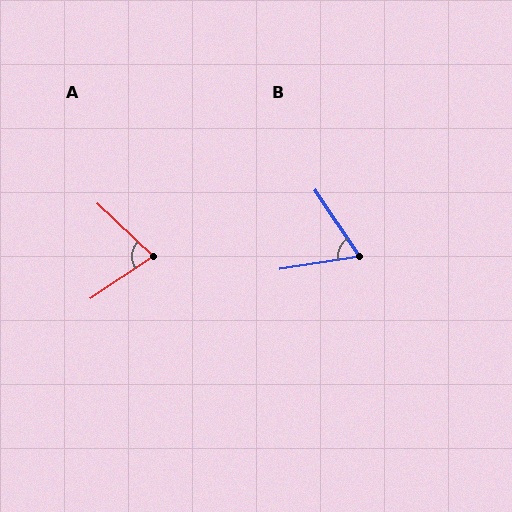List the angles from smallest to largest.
B (65°), A (78°).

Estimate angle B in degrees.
Approximately 65 degrees.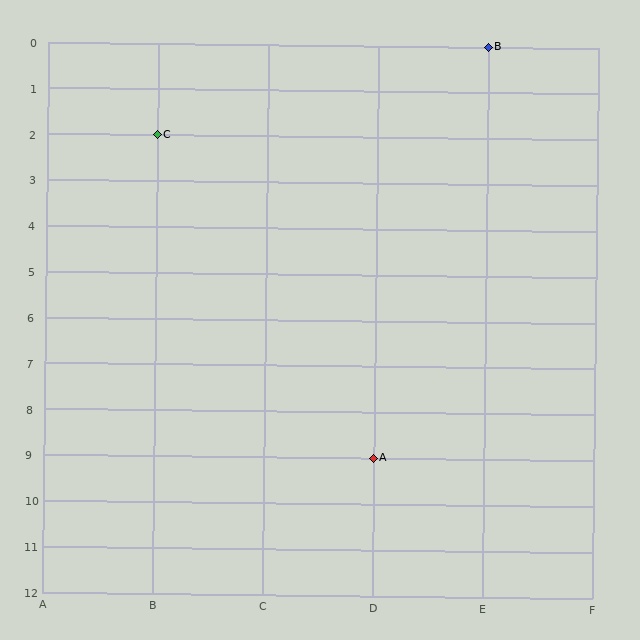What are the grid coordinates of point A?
Point A is at grid coordinates (D, 9).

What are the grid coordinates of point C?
Point C is at grid coordinates (B, 2).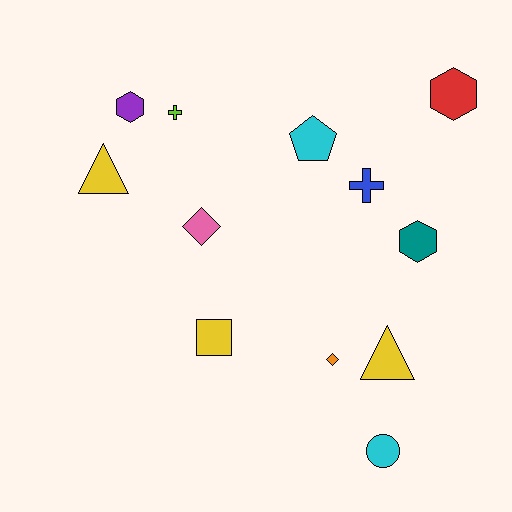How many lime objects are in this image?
There is 1 lime object.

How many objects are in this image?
There are 12 objects.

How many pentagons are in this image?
There is 1 pentagon.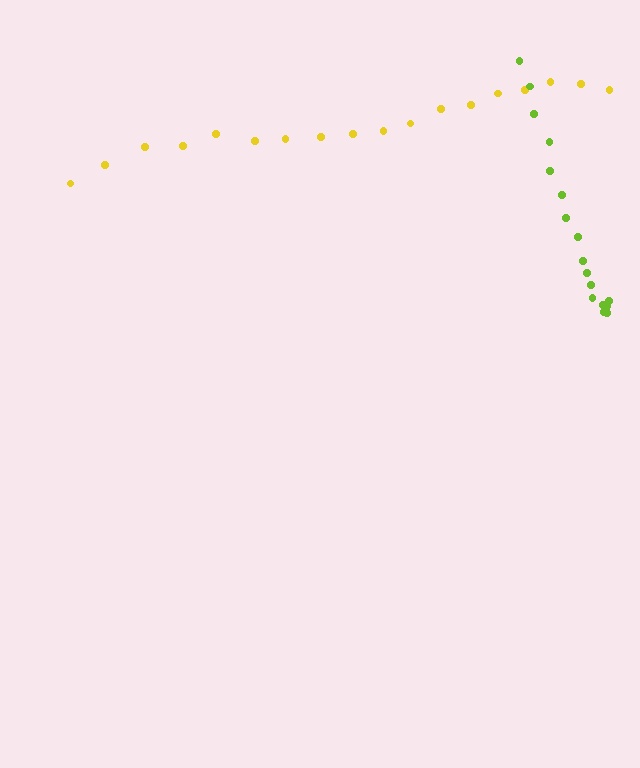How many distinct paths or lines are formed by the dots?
There are 2 distinct paths.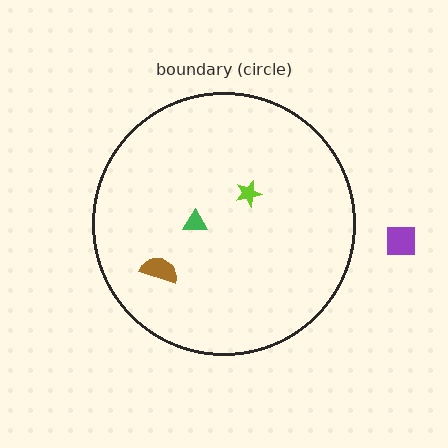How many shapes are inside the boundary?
3 inside, 1 outside.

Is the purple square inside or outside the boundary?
Outside.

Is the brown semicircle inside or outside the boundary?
Inside.